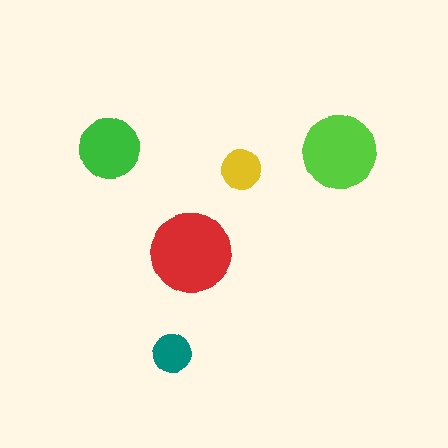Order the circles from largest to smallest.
the red one, the lime one, the green one, the yellow one, the teal one.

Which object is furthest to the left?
The green circle is leftmost.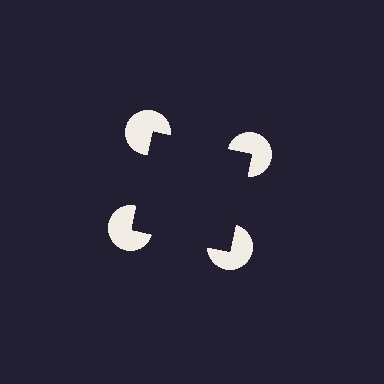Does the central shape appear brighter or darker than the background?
It typically appears slightly darker than the background, even though no actual brightness change is drawn.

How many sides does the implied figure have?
4 sides.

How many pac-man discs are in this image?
There are 4 — one at each vertex of the illusory square.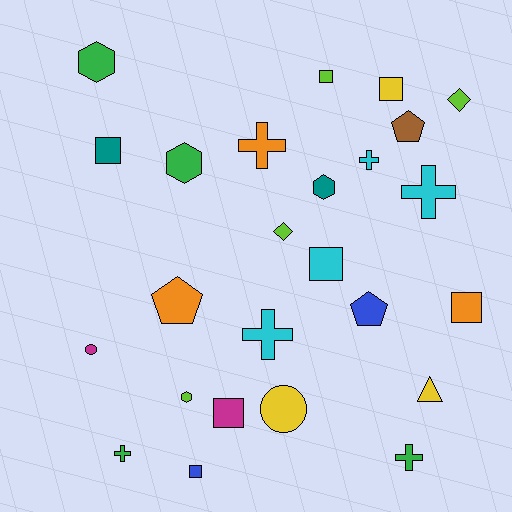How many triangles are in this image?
There is 1 triangle.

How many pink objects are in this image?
There are no pink objects.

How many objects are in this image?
There are 25 objects.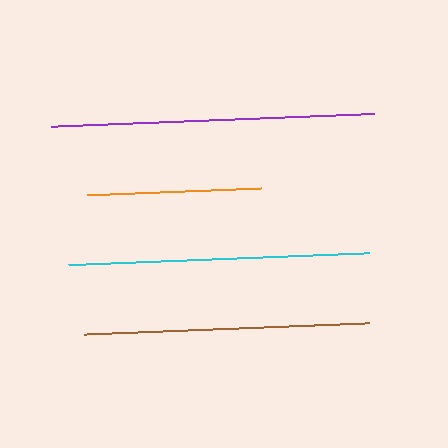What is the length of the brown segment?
The brown segment is approximately 286 pixels long.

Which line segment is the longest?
The purple line is the longest at approximately 323 pixels.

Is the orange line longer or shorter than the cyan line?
The cyan line is longer than the orange line.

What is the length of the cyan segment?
The cyan segment is approximately 301 pixels long.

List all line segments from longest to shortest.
From longest to shortest: purple, cyan, brown, orange.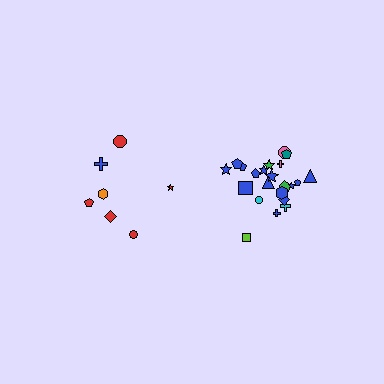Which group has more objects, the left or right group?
The right group.